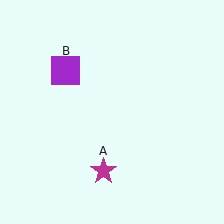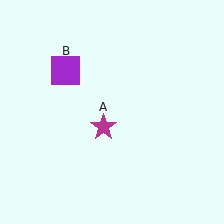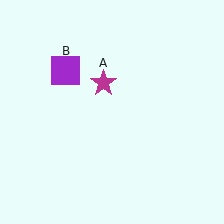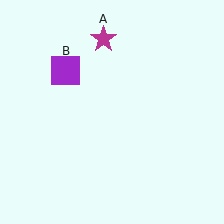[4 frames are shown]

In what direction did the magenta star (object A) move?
The magenta star (object A) moved up.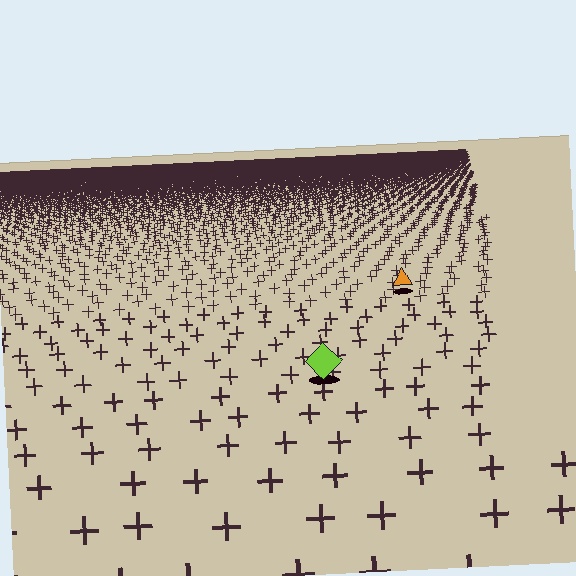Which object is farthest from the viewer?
The orange triangle is farthest from the viewer. It appears smaller and the ground texture around it is denser.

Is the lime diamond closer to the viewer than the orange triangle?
Yes. The lime diamond is closer — you can tell from the texture gradient: the ground texture is coarser near it.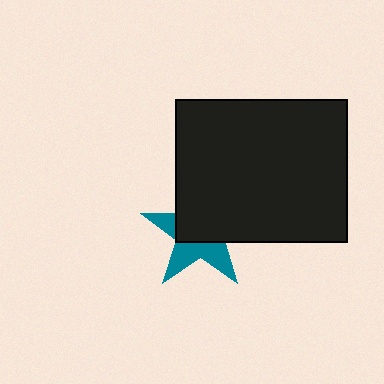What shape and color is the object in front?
The object in front is a black rectangle.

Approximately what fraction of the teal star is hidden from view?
Roughly 56% of the teal star is hidden behind the black rectangle.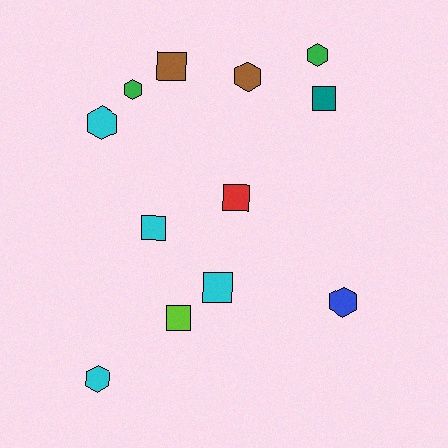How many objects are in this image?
There are 12 objects.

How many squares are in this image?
There are 6 squares.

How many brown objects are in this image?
There are 2 brown objects.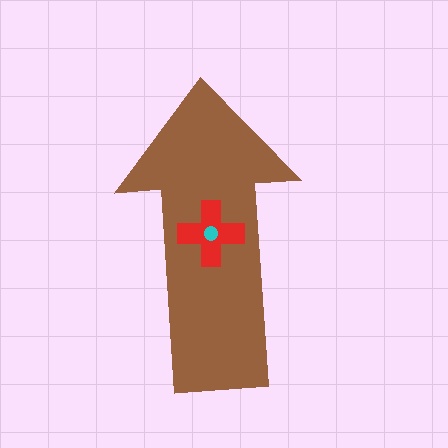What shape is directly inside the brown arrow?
The red cross.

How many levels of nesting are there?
3.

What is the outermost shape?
The brown arrow.